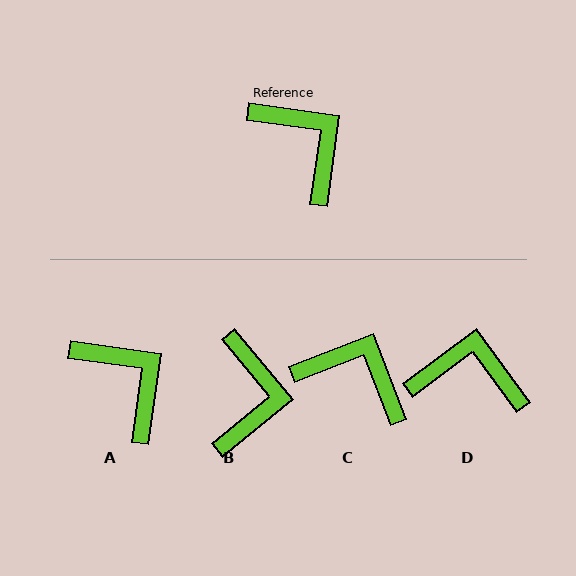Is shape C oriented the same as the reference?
No, it is off by about 29 degrees.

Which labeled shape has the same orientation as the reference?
A.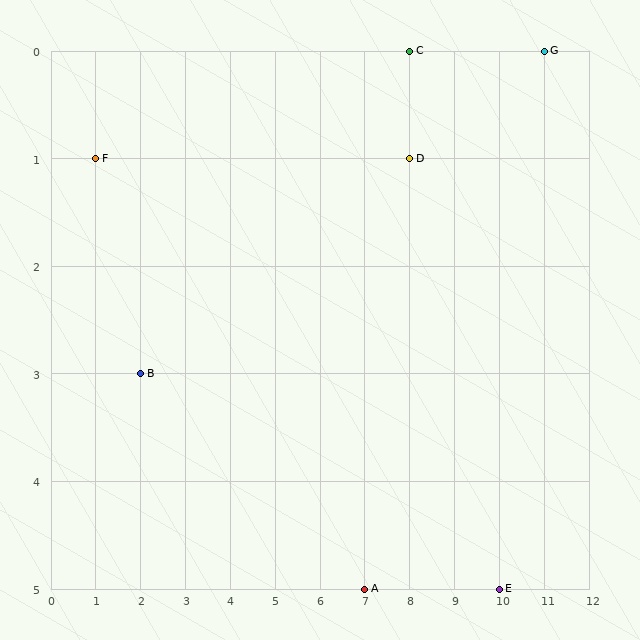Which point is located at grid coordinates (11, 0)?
Point G is at (11, 0).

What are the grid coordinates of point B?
Point B is at grid coordinates (2, 3).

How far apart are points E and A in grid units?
Points E and A are 3 columns apart.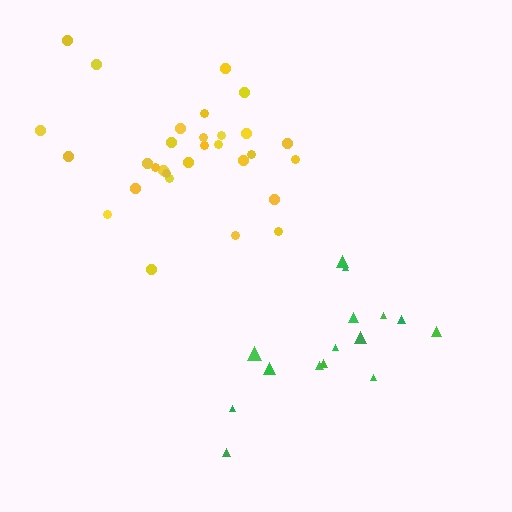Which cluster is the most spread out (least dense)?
Green.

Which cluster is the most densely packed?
Yellow.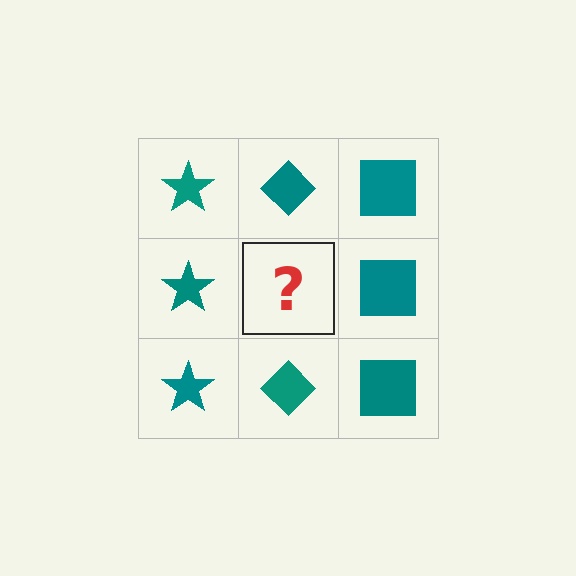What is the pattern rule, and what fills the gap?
The rule is that each column has a consistent shape. The gap should be filled with a teal diamond.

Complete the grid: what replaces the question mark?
The question mark should be replaced with a teal diamond.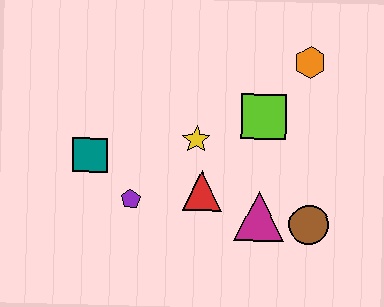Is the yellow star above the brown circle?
Yes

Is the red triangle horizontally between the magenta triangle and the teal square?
Yes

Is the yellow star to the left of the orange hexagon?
Yes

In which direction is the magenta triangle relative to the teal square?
The magenta triangle is to the right of the teal square.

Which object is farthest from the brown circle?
The teal square is farthest from the brown circle.